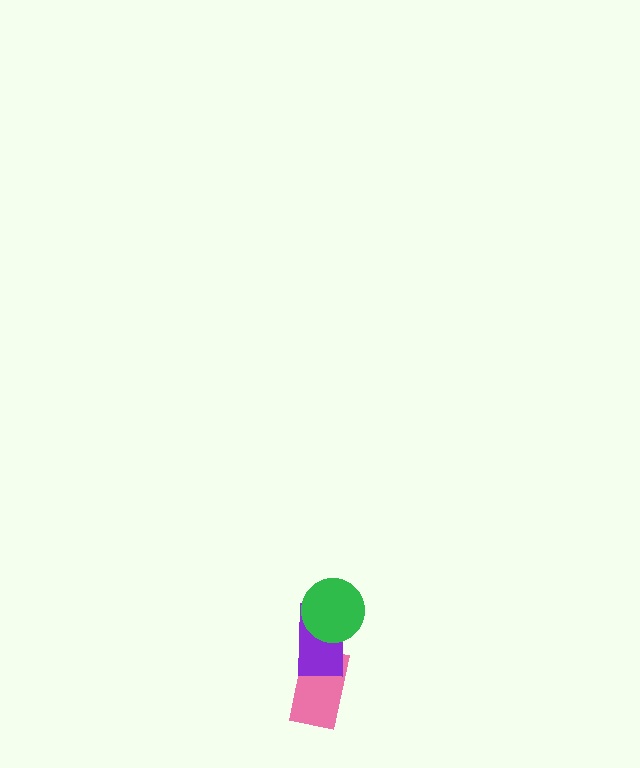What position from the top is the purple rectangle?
The purple rectangle is 2nd from the top.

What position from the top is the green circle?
The green circle is 1st from the top.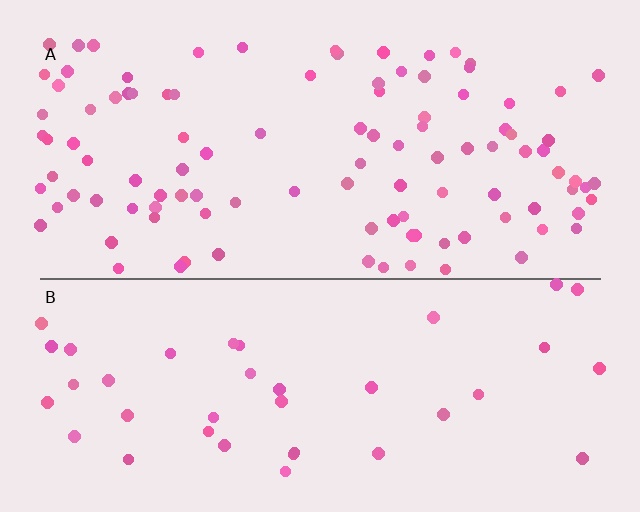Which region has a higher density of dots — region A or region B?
A (the top).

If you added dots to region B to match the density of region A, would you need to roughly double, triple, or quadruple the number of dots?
Approximately triple.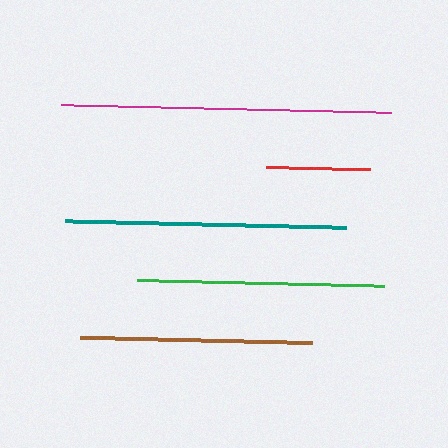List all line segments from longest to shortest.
From longest to shortest: magenta, teal, green, brown, red.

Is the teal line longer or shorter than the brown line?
The teal line is longer than the brown line.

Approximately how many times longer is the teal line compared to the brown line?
The teal line is approximately 1.2 times the length of the brown line.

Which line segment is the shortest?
The red line is the shortest at approximately 104 pixels.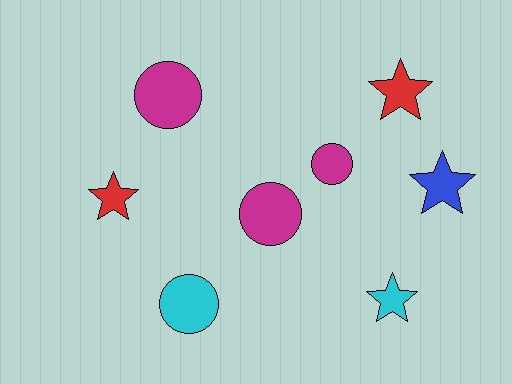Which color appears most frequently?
Magenta, with 3 objects.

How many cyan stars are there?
There is 1 cyan star.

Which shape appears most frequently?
Star, with 4 objects.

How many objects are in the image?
There are 8 objects.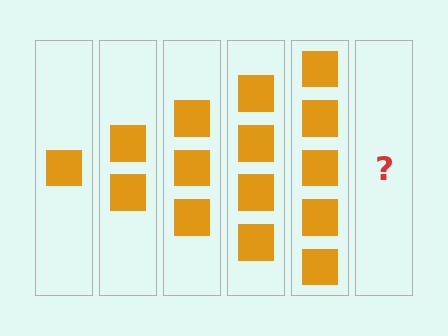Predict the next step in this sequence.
The next step is 6 squares.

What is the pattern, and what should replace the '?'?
The pattern is that each step adds one more square. The '?' should be 6 squares.